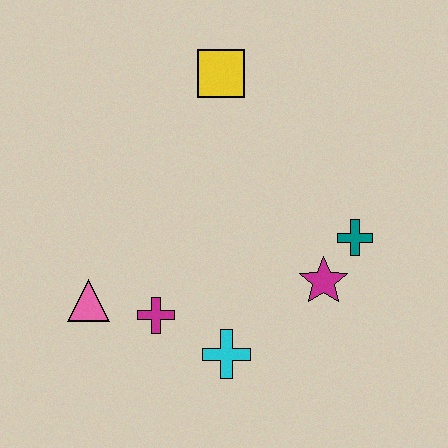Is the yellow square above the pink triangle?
Yes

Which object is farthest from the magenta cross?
The yellow square is farthest from the magenta cross.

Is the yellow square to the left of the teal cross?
Yes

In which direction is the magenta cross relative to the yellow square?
The magenta cross is below the yellow square.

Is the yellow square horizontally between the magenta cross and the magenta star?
Yes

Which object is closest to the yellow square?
The teal cross is closest to the yellow square.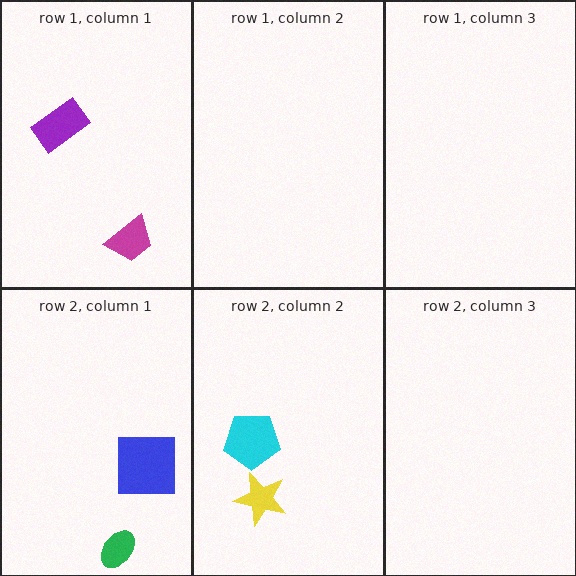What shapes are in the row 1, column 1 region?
The purple rectangle, the magenta trapezoid.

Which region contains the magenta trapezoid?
The row 1, column 1 region.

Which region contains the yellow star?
The row 2, column 2 region.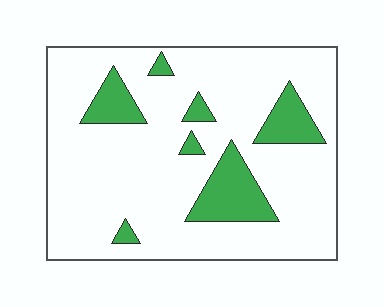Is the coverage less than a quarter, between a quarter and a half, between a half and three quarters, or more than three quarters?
Less than a quarter.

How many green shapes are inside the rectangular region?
7.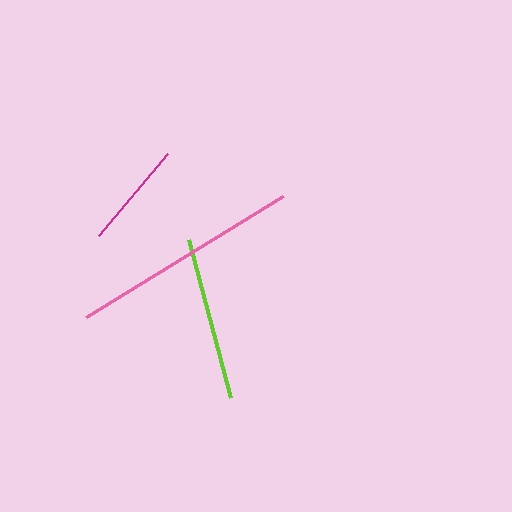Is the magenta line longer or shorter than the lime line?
The lime line is longer than the magenta line.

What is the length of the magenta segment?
The magenta segment is approximately 108 pixels long.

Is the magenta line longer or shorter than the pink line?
The pink line is longer than the magenta line.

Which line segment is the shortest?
The magenta line is the shortest at approximately 108 pixels.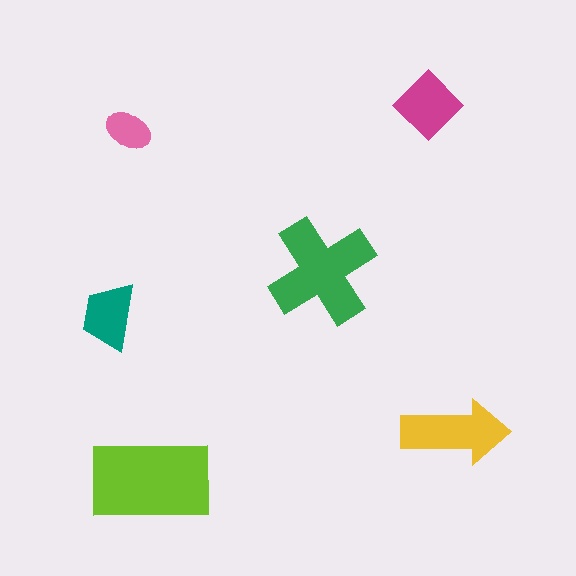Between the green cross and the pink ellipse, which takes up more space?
The green cross.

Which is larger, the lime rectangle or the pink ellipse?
The lime rectangle.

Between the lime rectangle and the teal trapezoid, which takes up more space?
The lime rectangle.